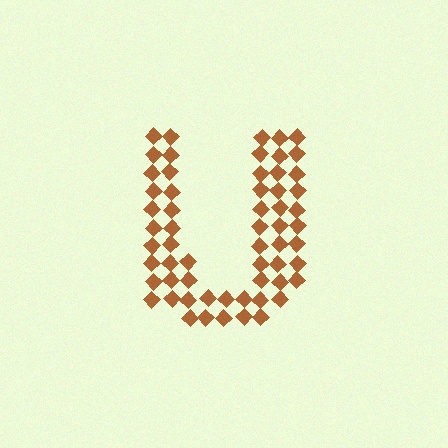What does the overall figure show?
The overall figure shows the letter U.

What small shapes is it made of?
It is made of small diamonds.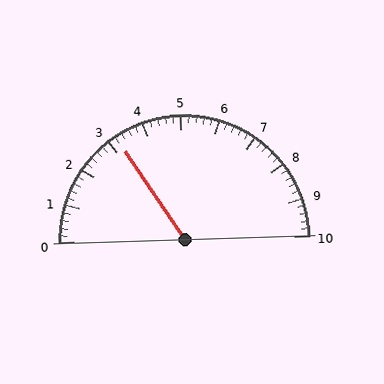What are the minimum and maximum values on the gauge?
The gauge ranges from 0 to 10.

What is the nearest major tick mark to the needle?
The nearest major tick mark is 3.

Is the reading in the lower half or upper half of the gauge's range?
The reading is in the lower half of the range (0 to 10).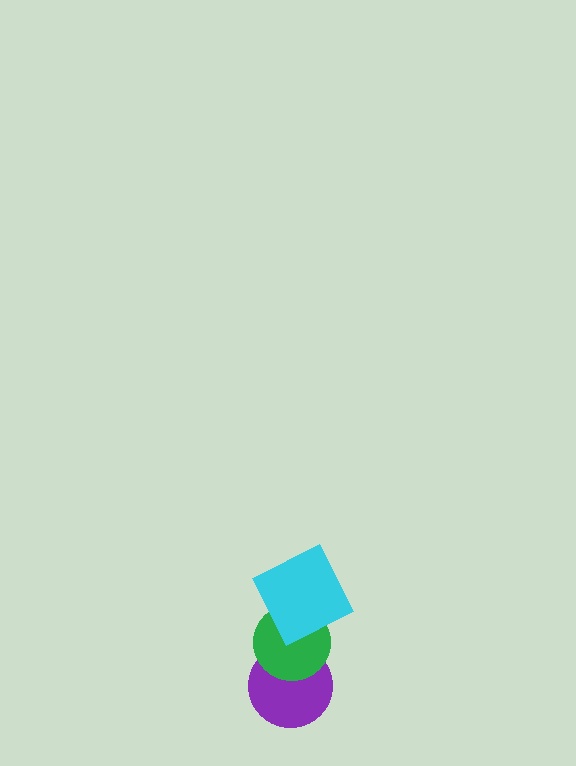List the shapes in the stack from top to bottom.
From top to bottom: the cyan square, the green circle, the purple circle.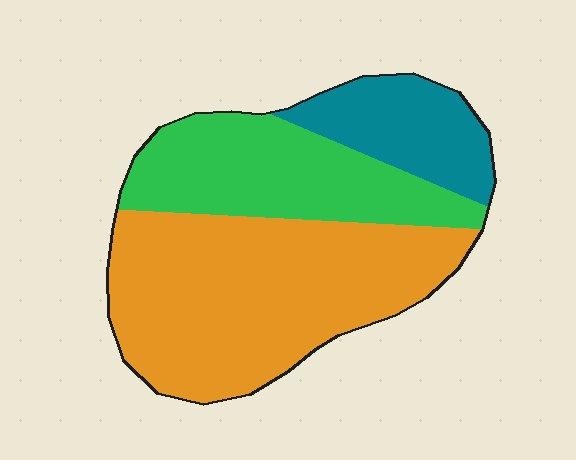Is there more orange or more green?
Orange.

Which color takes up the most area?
Orange, at roughly 55%.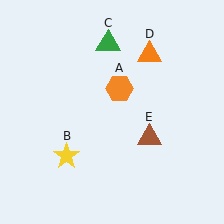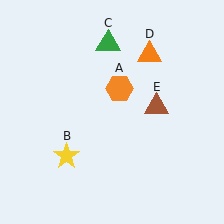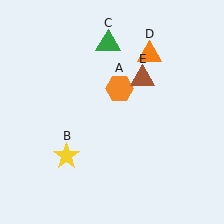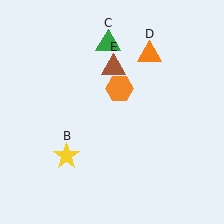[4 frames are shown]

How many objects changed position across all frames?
1 object changed position: brown triangle (object E).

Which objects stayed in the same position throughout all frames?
Orange hexagon (object A) and yellow star (object B) and green triangle (object C) and orange triangle (object D) remained stationary.